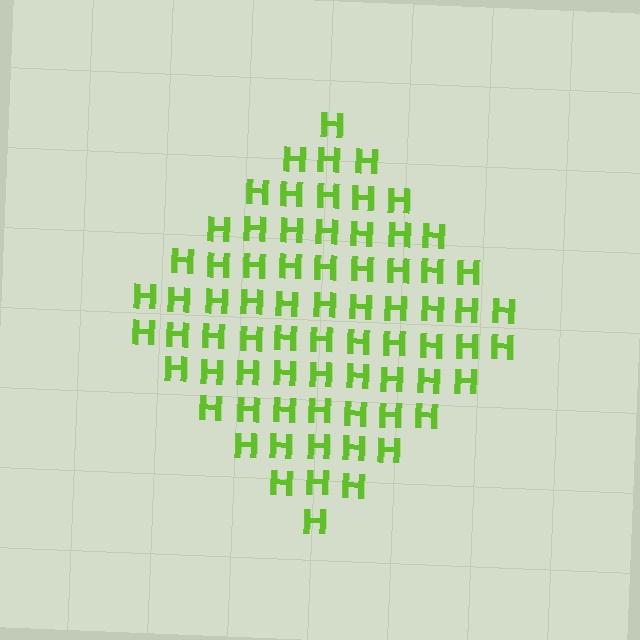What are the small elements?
The small elements are letter H's.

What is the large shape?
The large shape is a diamond.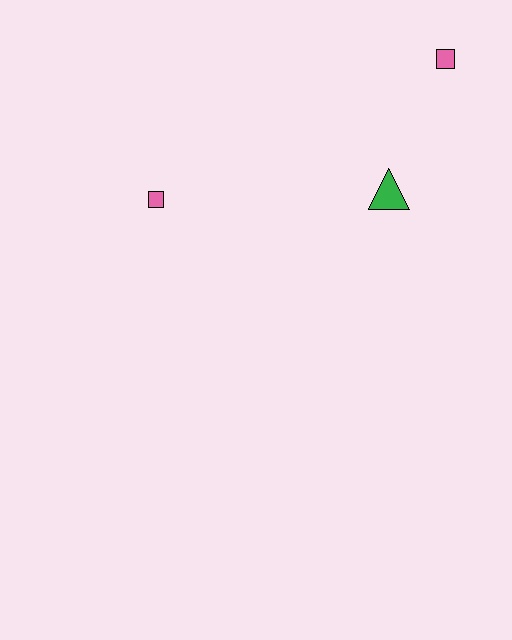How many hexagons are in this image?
There are no hexagons.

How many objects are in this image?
There are 3 objects.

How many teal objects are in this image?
There are no teal objects.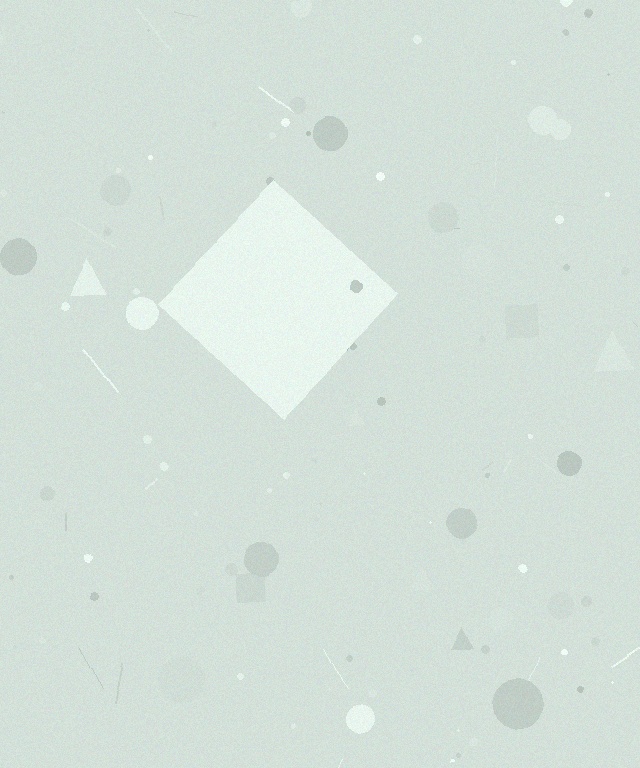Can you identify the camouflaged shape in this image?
The camouflaged shape is a diamond.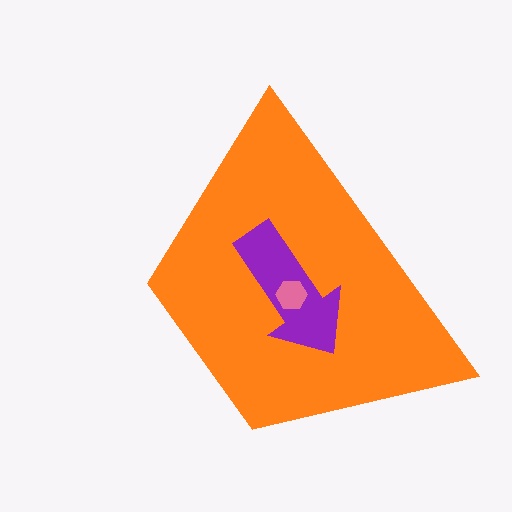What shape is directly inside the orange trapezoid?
The purple arrow.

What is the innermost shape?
The pink hexagon.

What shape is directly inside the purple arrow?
The pink hexagon.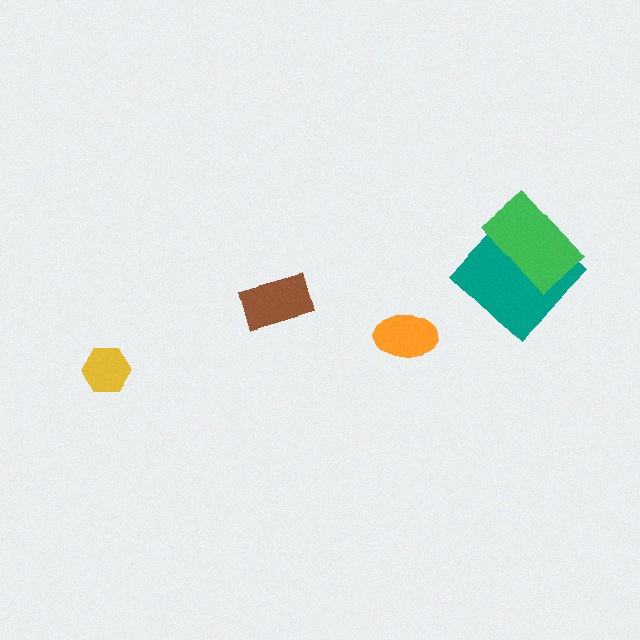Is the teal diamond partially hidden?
Yes, it is partially covered by another shape.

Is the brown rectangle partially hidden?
No, no other shape covers it.